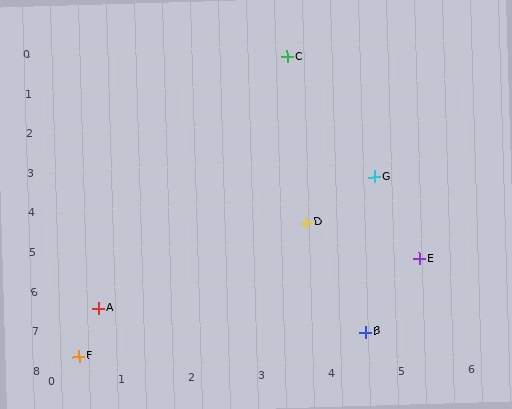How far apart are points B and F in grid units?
Points B and F are about 4.1 grid units apart.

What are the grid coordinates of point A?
Point A is at approximately (0.7, 6.5).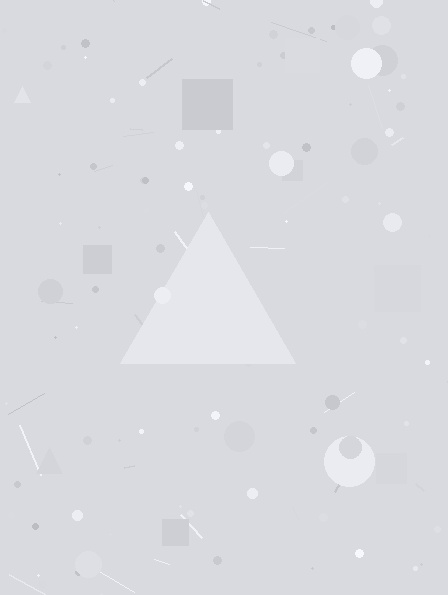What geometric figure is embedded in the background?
A triangle is embedded in the background.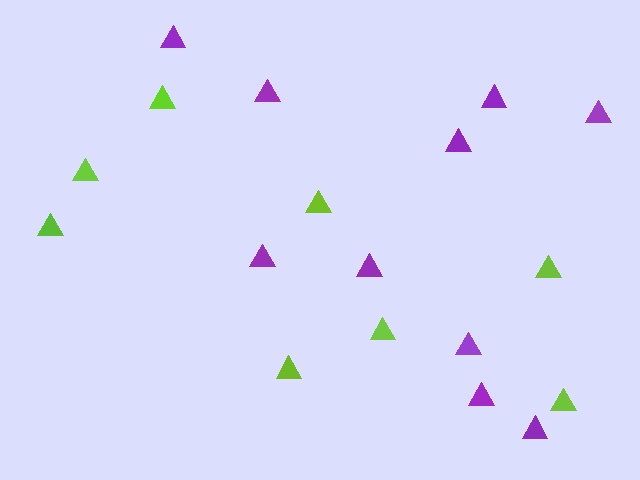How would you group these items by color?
There are 2 groups: one group of purple triangles (10) and one group of lime triangles (8).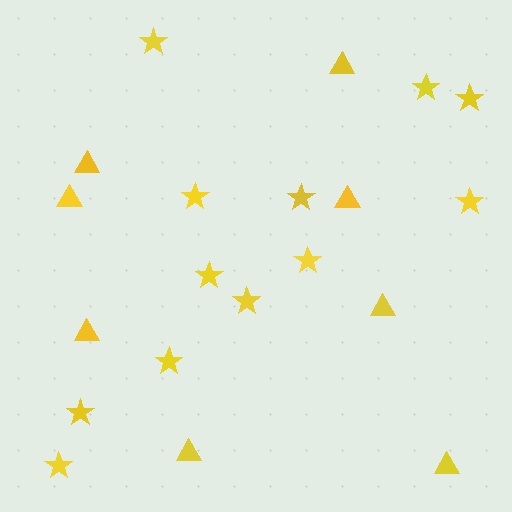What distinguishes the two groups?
There are 2 groups: one group of triangles (8) and one group of stars (12).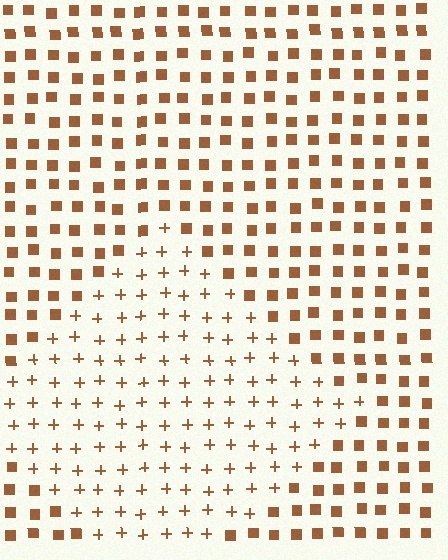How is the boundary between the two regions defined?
The boundary is defined by a change in element shape: plus signs inside vs. squares outside. All elements share the same color and spacing.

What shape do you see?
I see a diamond.